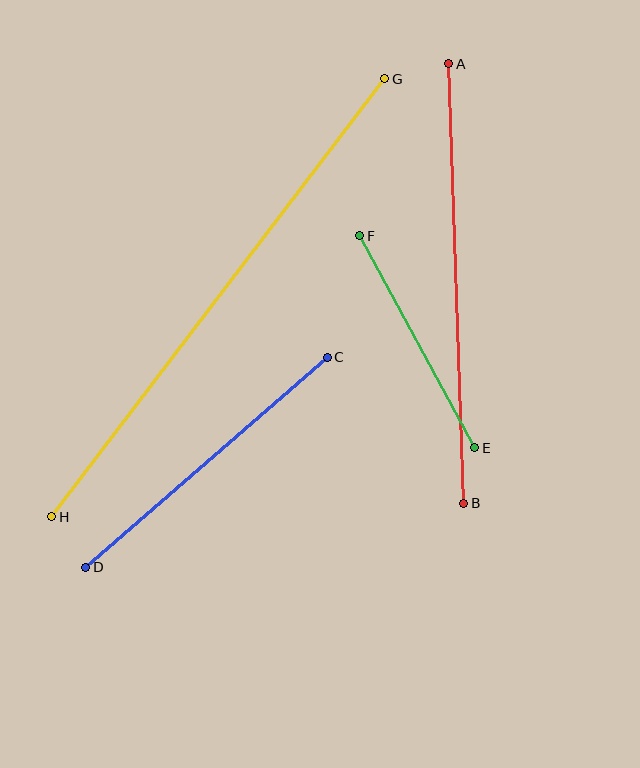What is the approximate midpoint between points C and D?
The midpoint is at approximately (207, 462) pixels.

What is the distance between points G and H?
The distance is approximately 550 pixels.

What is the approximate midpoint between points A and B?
The midpoint is at approximately (456, 284) pixels.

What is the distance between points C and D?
The distance is approximately 320 pixels.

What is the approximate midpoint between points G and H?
The midpoint is at approximately (218, 298) pixels.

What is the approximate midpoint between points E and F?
The midpoint is at approximately (417, 342) pixels.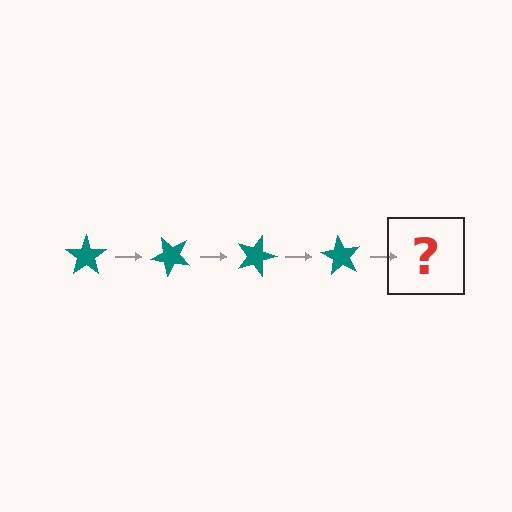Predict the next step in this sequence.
The next step is a teal star rotated 180 degrees.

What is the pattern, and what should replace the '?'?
The pattern is that the star rotates 45 degrees each step. The '?' should be a teal star rotated 180 degrees.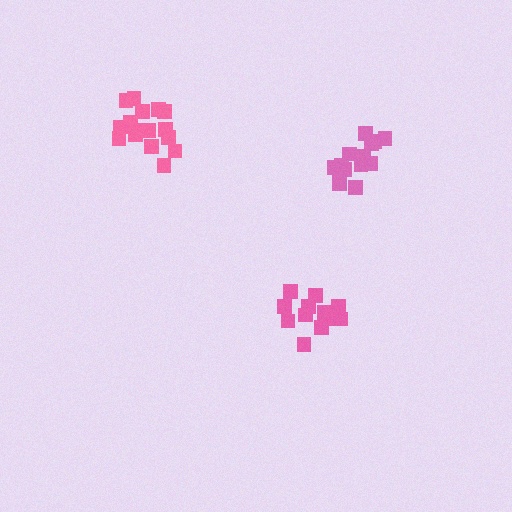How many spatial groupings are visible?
There are 3 spatial groupings.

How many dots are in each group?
Group 1: 12 dots, Group 2: 16 dots, Group 3: 16 dots (44 total).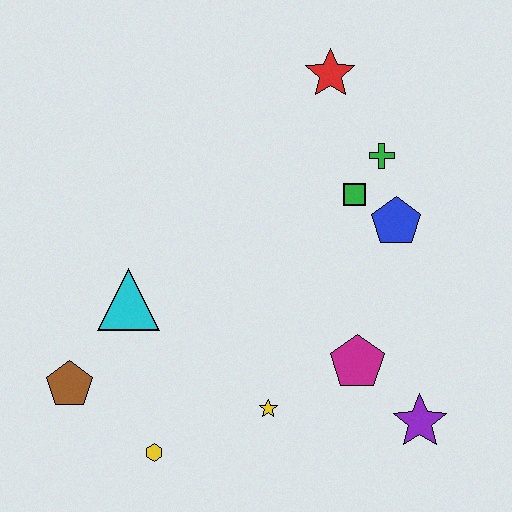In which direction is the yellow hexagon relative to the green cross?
The yellow hexagon is below the green cross.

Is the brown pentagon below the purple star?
No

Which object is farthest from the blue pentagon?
The brown pentagon is farthest from the blue pentagon.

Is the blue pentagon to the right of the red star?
Yes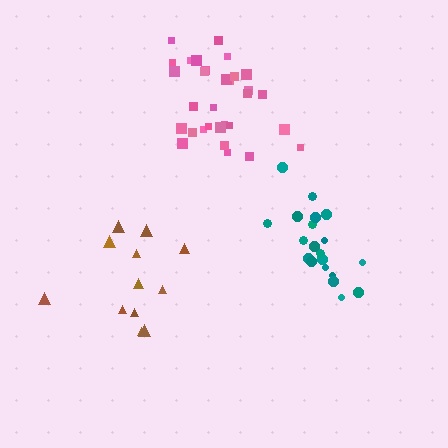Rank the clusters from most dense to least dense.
teal, pink, brown.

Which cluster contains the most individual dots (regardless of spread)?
Pink (31).